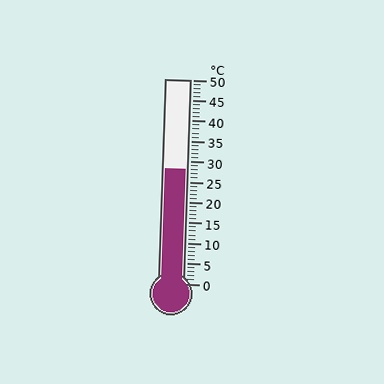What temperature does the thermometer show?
The thermometer shows approximately 28°C.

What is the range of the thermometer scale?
The thermometer scale ranges from 0°C to 50°C.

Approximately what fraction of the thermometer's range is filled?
The thermometer is filled to approximately 55% of its range.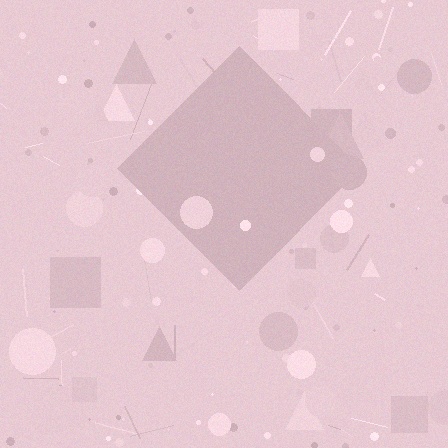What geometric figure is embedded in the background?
A diamond is embedded in the background.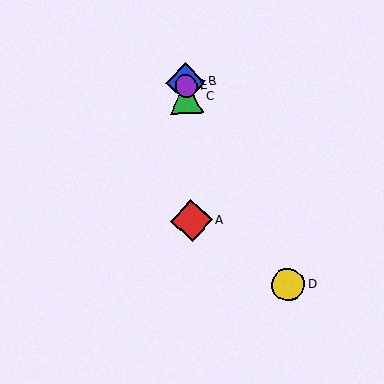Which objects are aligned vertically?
Objects A, B, C, E are aligned vertically.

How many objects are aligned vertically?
4 objects (A, B, C, E) are aligned vertically.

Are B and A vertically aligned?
Yes, both are at x≈186.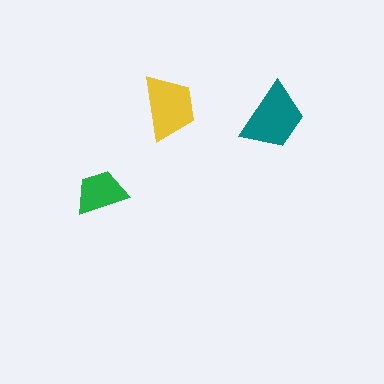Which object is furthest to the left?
The green trapezoid is leftmost.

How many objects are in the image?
There are 3 objects in the image.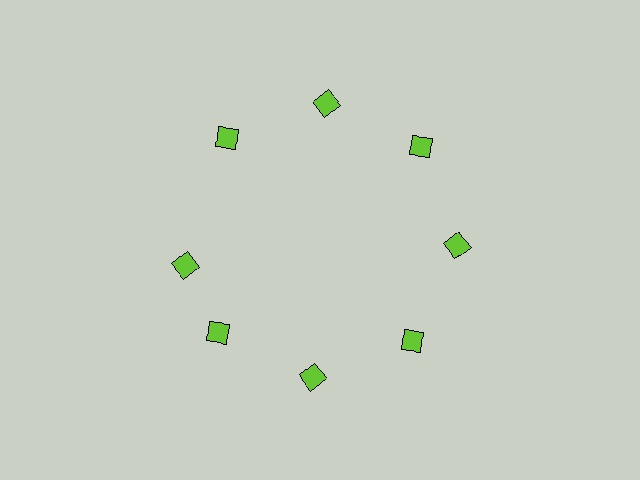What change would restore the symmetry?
The symmetry would be restored by rotating it back into even spacing with its neighbors so that all 8 diamonds sit at equal angles and equal distance from the center.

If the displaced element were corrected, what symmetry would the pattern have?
It would have 8-fold rotational symmetry — the pattern would map onto itself every 45 degrees.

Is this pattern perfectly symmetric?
No. The 8 lime diamonds are arranged in a ring, but one element near the 9 o'clock position is rotated out of alignment along the ring, breaking the 8-fold rotational symmetry.